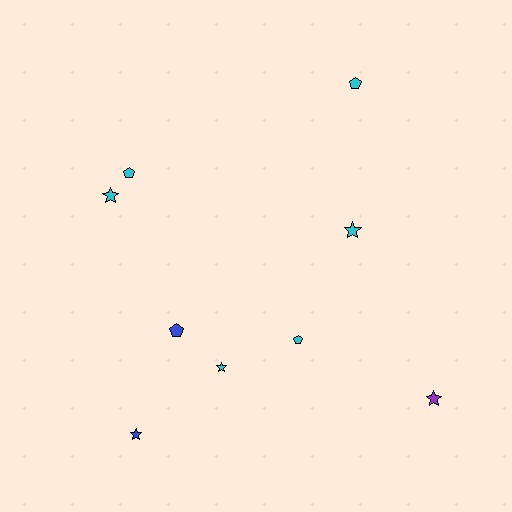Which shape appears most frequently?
Star, with 5 objects.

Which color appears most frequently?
Cyan, with 6 objects.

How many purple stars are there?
There is 1 purple star.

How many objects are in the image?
There are 9 objects.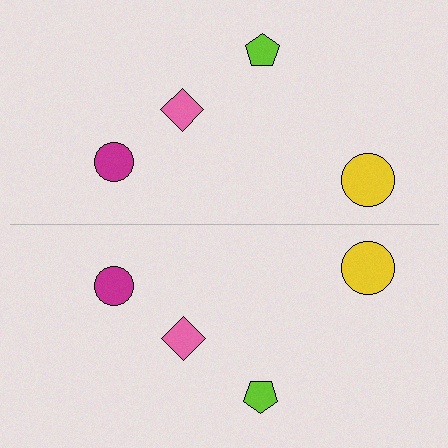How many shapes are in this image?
There are 8 shapes in this image.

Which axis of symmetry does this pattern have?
The pattern has a horizontal axis of symmetry running through the center of the image.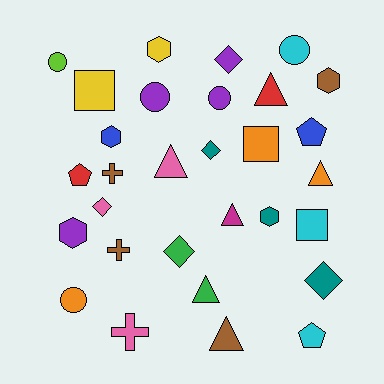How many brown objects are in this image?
There are 4 brown objects.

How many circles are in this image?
There are 5 circles.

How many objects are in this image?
There are 30 objects.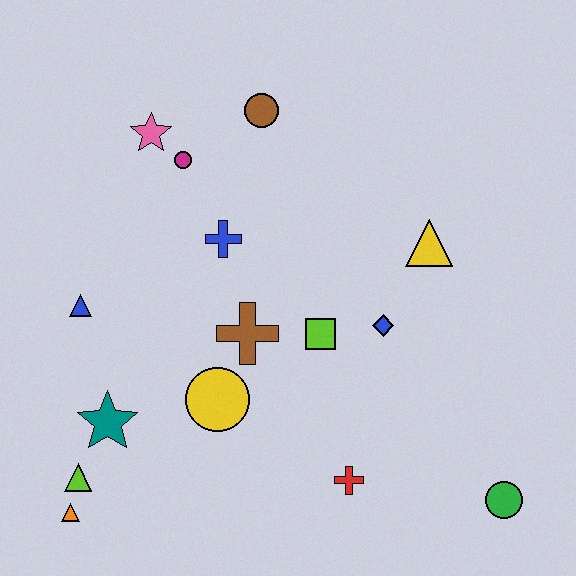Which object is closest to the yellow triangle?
The blue diamond is closest to the yellow triangle.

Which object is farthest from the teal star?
The green circle is farthest from the teal star.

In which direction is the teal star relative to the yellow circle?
The teal star is to the left of the yellow circle.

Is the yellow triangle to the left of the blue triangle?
No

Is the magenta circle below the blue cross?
No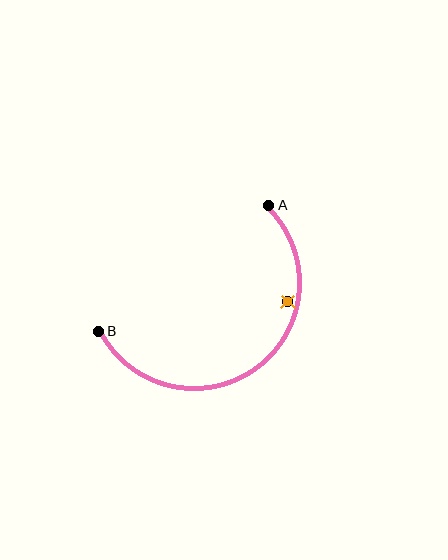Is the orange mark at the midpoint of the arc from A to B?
No — the orange mark does not lie on the arc at all. It sits slightly inside the curve.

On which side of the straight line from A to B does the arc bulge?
The arc bulges below and to the right of the straight line connecting A and B.